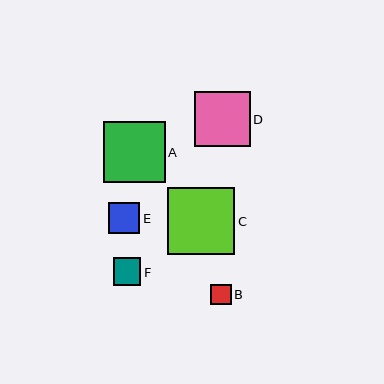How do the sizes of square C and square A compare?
Square C and square A are approximately the same size.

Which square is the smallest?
Square B is the smallest with a size of approximately 20 pixels.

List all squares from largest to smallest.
From largest to smallest: C, A, D, E, F, B.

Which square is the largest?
Square C is the largest with a size of approximately 67 pixels.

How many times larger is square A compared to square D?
Square A is approximately 1.1 times the size of square D.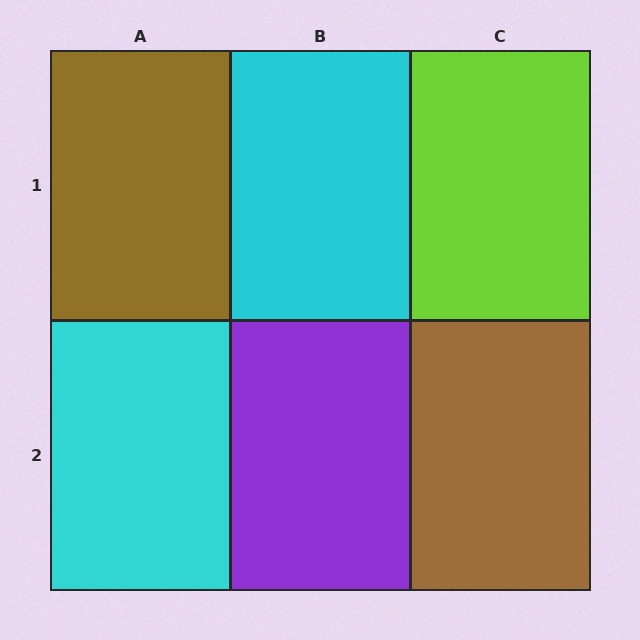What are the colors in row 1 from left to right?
Brown, cyan, lime.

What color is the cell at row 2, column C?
Brown.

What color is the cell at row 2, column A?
Cyan.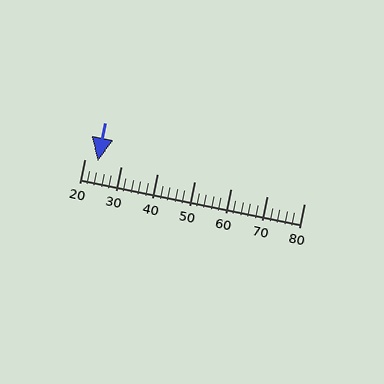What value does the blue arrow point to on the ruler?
The blue arrow points to approximately 24.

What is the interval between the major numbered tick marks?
The major tick marks are spaced 10 units apart.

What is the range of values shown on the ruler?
The ruler shows values from 20 to 80.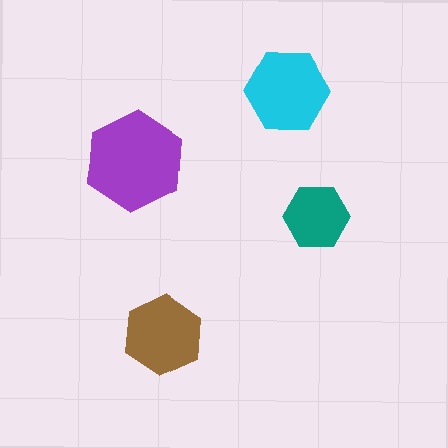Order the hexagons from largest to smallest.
the purple one, the cyan one, the brown one, the teal one.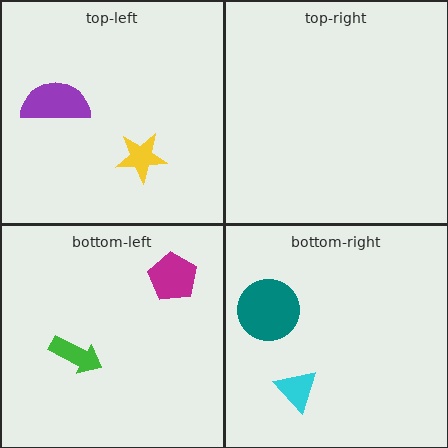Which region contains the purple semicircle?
The top-left region.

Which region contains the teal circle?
The bottom-right region.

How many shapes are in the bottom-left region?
2.